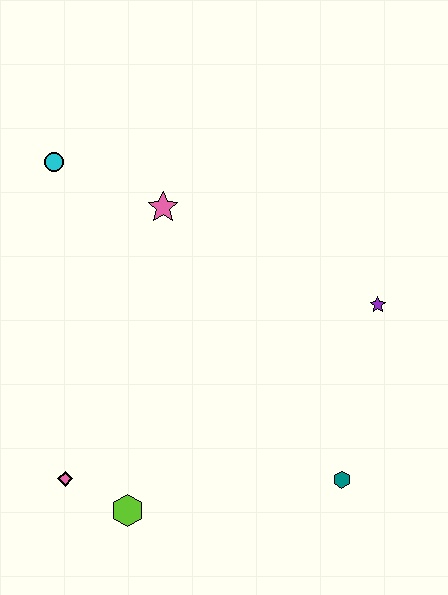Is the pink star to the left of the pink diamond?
No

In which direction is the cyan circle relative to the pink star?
The cyan circle is to the left of the pink star.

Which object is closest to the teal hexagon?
The purple star is closest to the teal hexagon.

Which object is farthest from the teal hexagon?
The cyan circle is farthest from the teal hexagon.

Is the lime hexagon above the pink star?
No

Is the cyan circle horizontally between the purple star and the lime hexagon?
No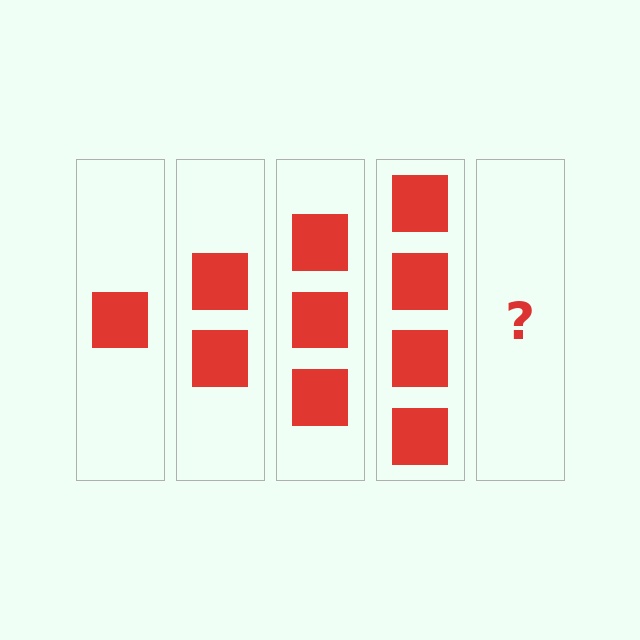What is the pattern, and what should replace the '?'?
The pattern is that each step adds one more square. The '?' should be 5 squares.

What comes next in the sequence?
The next element should be 5 squares.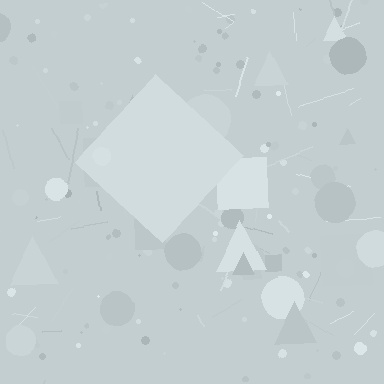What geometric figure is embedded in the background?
A diamond is embedded in the background.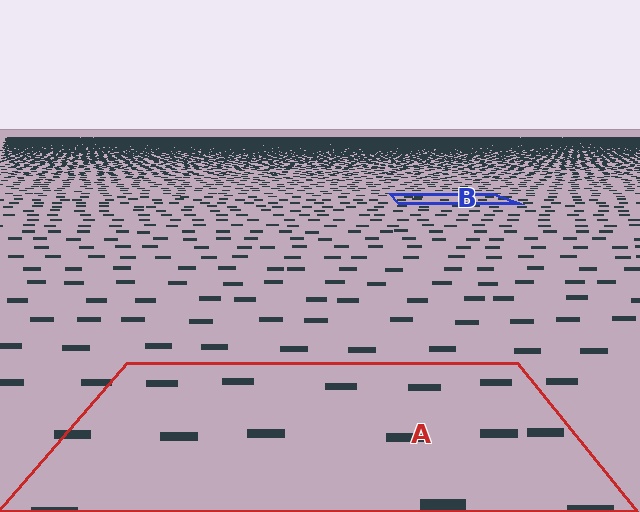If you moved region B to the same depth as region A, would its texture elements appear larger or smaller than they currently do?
They would appear larger. At a closer depth, the same texture elements are projected at a bigger on-screen size.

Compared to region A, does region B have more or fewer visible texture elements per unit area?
Region B has more texture elements per unit area — they are packed more densely because it is farther away.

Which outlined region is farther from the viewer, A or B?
Region B is farther from the viewer — the texture elements inside it appear smaller and more densely packed.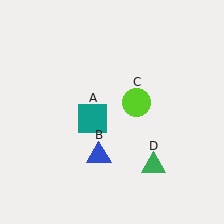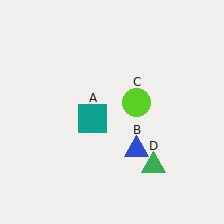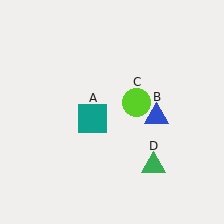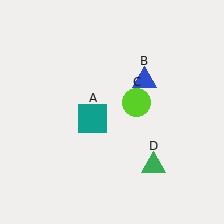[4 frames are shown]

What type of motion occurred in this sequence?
The blue triangle (object B) rotated counterclockwise around the center of the scene.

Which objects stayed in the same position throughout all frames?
Teal square (object A) and lime circle (object C) and green triangle (object D) remained stationary.